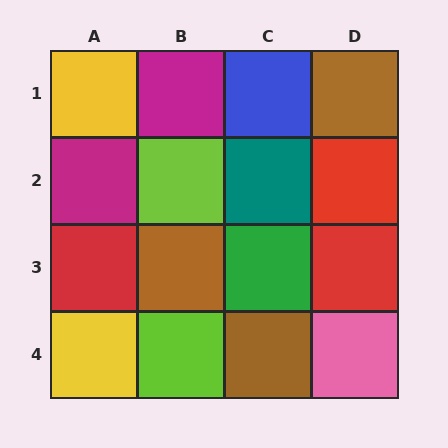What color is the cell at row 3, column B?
Brown.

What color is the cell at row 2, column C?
Teal.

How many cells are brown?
3 cells are brown.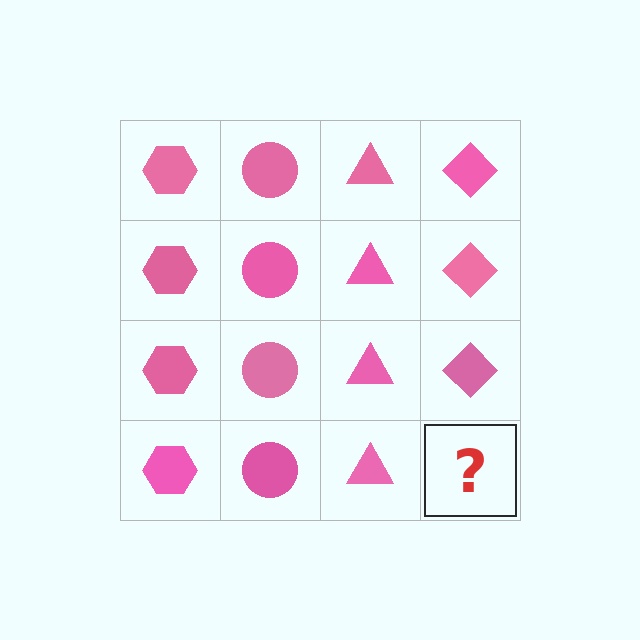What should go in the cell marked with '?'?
The missing cell should contain a pink diamond.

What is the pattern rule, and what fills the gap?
The rule is that each column has a consistent shape. The gap should be filled with a pink diamond.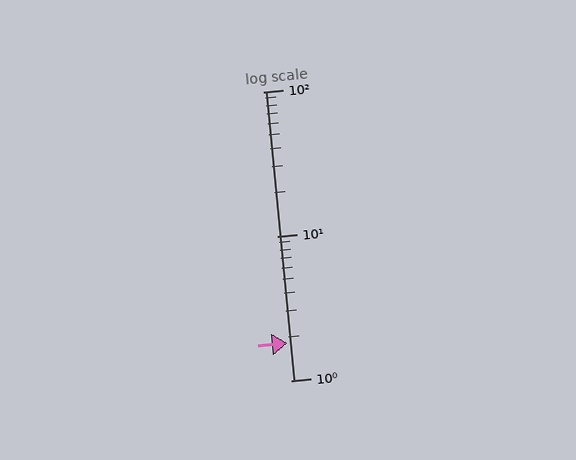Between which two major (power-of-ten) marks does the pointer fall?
The pointer is between 1 and 10.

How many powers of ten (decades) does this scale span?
The scale spans 2 decades, from 1 to 100.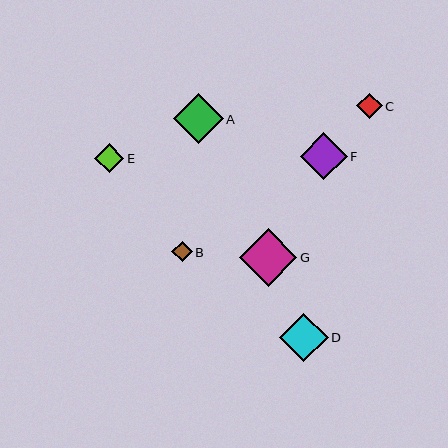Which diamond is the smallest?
Diamond B is the smallest with a size of approximately 20 pixels.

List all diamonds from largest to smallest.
From largest to smallest: G, A, D, F, E, C, B.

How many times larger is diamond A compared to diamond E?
Diamond A is approximately 1.7 times the size of diamond E.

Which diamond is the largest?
Diamond G is the largest with a size of approximately 57 pixels.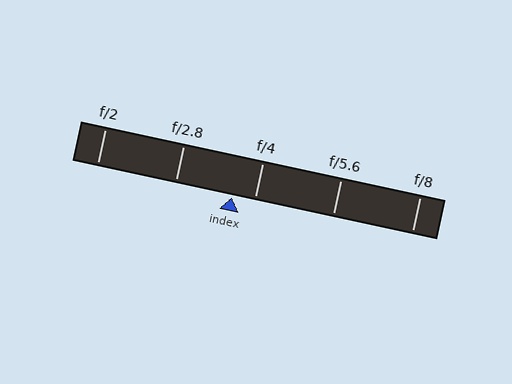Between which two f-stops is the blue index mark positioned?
The index mark is between f/2.8 and f/4.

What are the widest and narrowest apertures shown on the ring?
The widest aperture shown is f/2 and the narrowest is f/8.